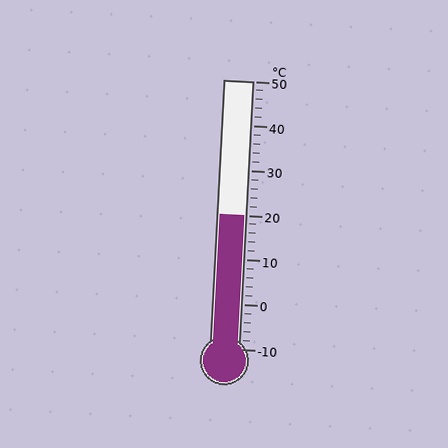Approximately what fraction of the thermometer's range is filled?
The thermometer is filled to approximately 50% of its range.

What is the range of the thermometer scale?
The thermometer scale ranges from -10°C to 50°C.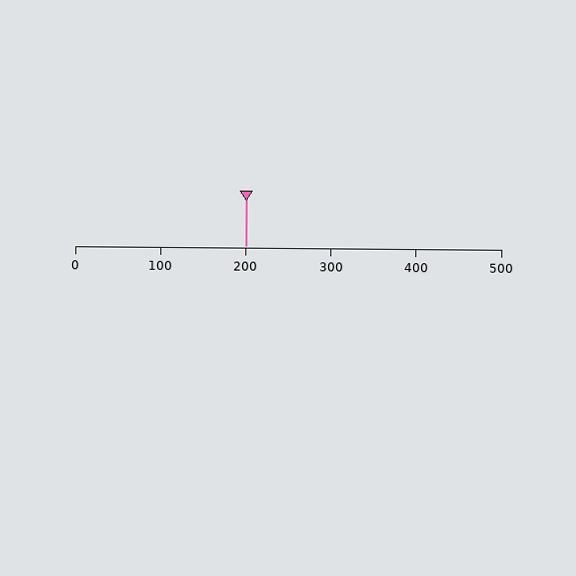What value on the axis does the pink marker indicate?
The marker indicates approximately 200.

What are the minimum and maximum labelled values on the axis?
The axis runs from 0 to 500.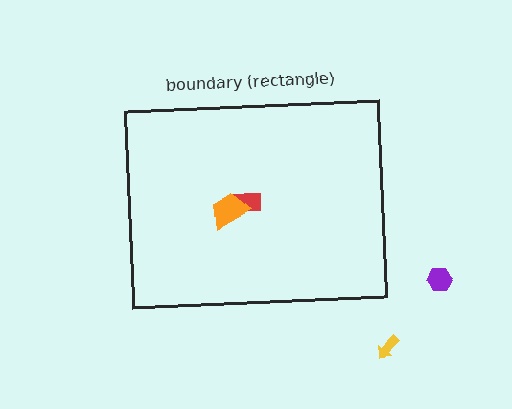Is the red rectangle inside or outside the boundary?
Inside.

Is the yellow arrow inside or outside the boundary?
Outside.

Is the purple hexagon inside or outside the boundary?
Outside.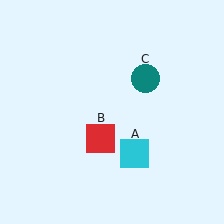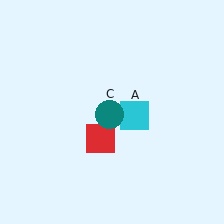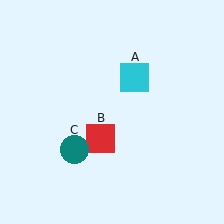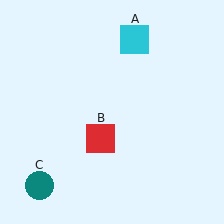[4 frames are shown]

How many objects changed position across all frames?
2 objects changed position: cyan square (object A), teal circle (object C).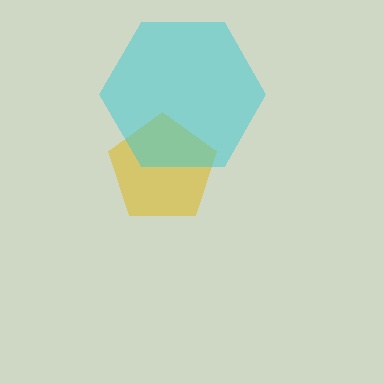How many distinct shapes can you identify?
There are 2 distinct shapes: a yellow pentagon, a cyan hexagon.